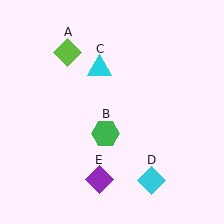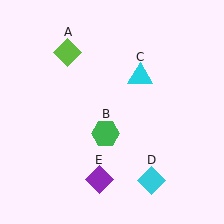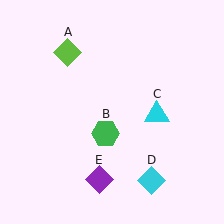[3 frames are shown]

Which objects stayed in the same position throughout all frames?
Lime diamond (object A) and green hexagon (object B) and cyan diamond (object D) and purple diamond (object E) remained stationary.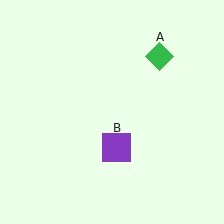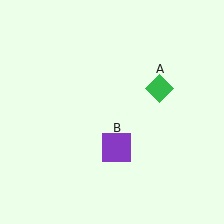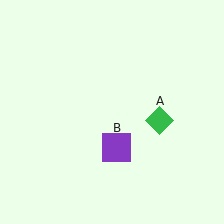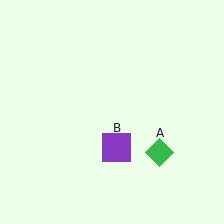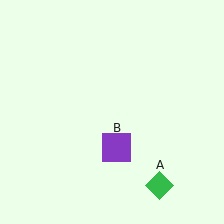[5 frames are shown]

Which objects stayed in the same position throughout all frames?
Purple square (object B) remained stationary.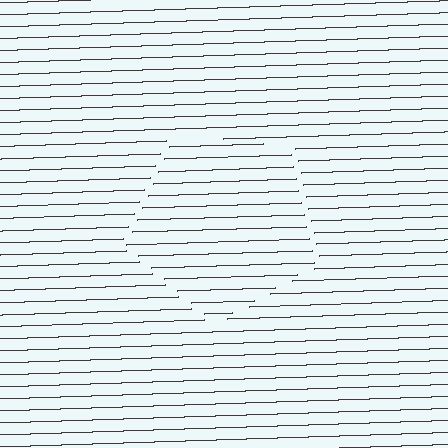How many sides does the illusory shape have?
5 sides — the line-ends trace a pentagon.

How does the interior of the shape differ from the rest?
The interior of the shape contains the same grating, shifted by half a period — the contour is defined by the phase discontinuity where line-ends from the inner and outer gratings abut.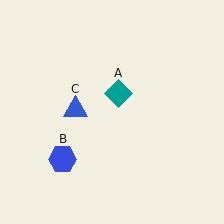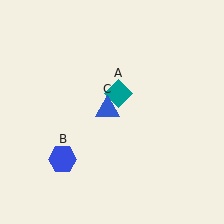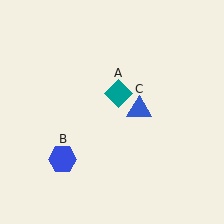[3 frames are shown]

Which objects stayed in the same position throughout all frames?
Teal diamond (object A) and blue hexagon (object B) remained stationary.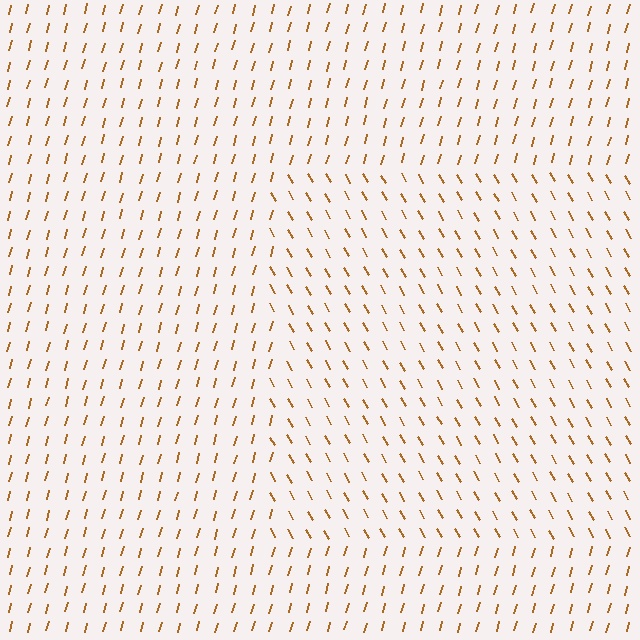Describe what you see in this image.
The image is filled with small brown line segments. A rectangle region in the image has lines oriented differently from the surrounding lines, creating a visible texture boundary.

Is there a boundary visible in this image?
Yes, there is a texture boundary formed by a change in line orientation.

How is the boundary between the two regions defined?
The boundary is defined purely by a change in line orientation (approximately 45 degrees difference). All lines are the same color and thickness.